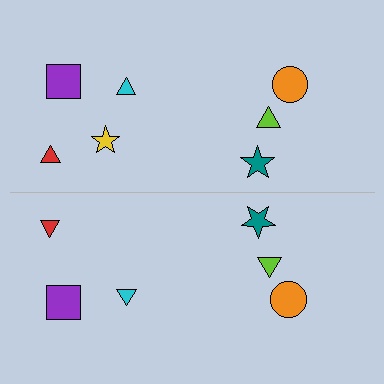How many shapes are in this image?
There are 13 shapes in this image.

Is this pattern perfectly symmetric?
No, the pattern is not perfectly symmetric. A yellow star is missing from the bottom side.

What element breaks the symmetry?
A yellow star is missing from the bottom side.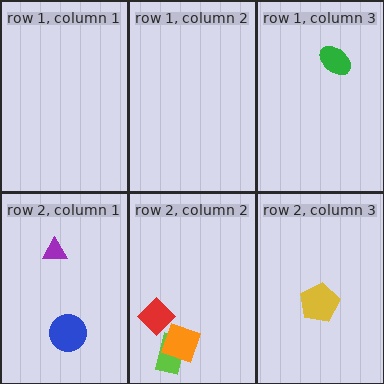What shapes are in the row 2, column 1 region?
The purple triangle, the blue circle.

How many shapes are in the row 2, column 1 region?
2.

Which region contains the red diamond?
The row 2, column 2 region.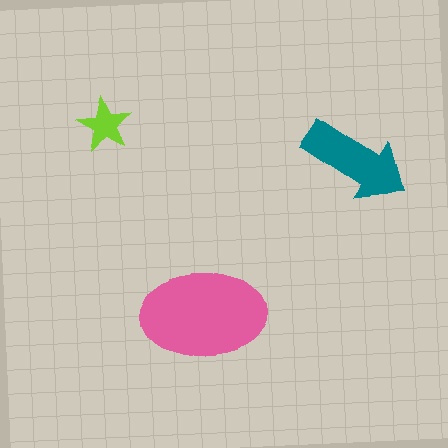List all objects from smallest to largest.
The lime star, the teal arrow, the pink ellipse.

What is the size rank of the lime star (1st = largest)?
3rd.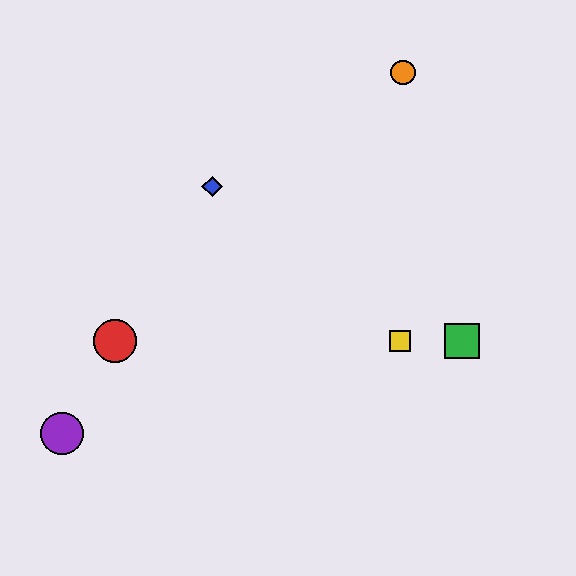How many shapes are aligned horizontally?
3 shapes (the red circle, the green square, the yellow square) are aligned horizontally.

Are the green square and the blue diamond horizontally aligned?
No, the green square is at y≈341 and the blue diamond is at y≈186.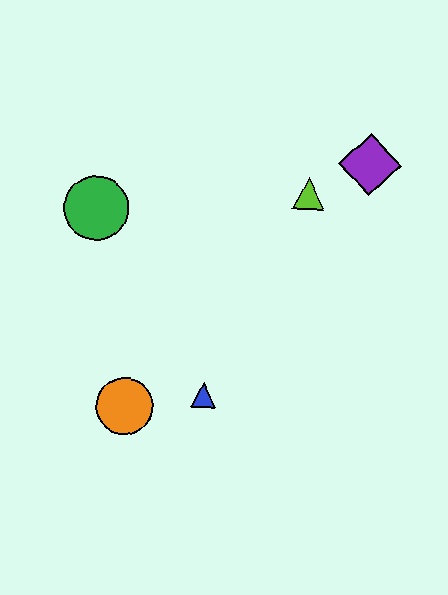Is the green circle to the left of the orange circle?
Yes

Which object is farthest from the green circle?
The purple diamond is farthest from the green circle.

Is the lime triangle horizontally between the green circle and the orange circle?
No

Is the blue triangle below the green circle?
Yes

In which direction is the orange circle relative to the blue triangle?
The orange circle is to the left of the blue triangle.